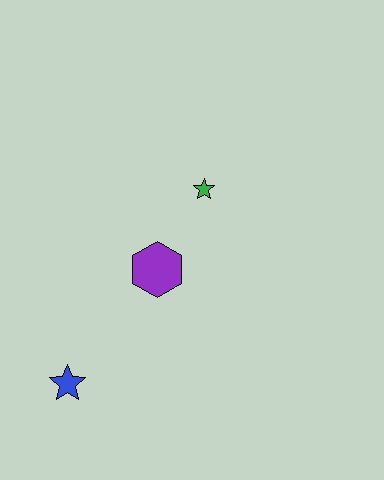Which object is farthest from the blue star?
The green star is farthest from the blue star.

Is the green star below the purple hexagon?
No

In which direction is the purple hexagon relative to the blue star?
The purple hexagon is above the blue star.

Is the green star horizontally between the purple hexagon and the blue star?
No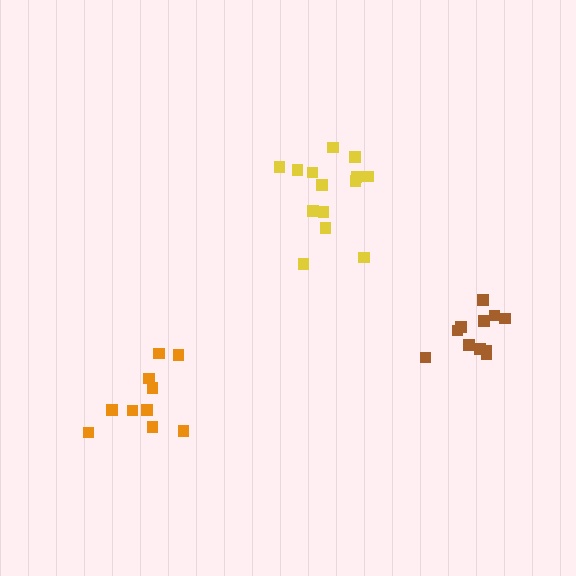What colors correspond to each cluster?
The clusters are colored: yellow, orange, brown.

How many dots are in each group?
Group 1: 14 dots, Group 2: 10 dots, Group 3: 11 dots (35 total).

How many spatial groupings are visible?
There are 3 spatial groupings.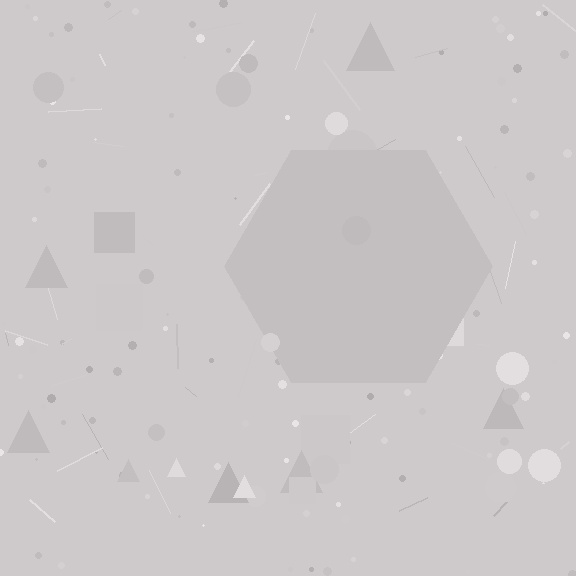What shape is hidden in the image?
A hexagon is hidden in the image.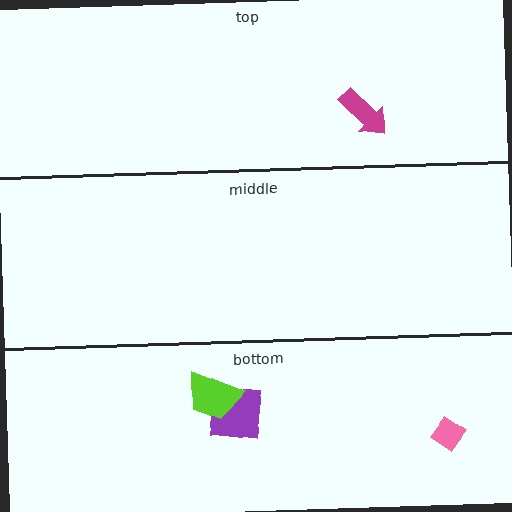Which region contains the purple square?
The bottom region.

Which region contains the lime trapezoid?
The bottom region.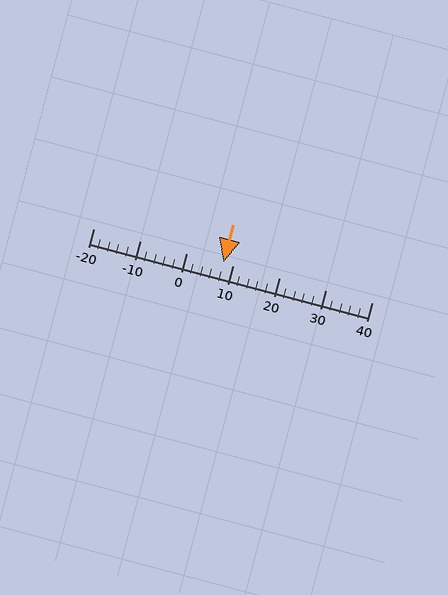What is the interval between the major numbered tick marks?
The major tick marks are spaced 10 units apart.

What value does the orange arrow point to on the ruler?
The orange arrow points to approximately 8.